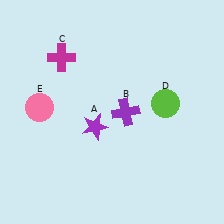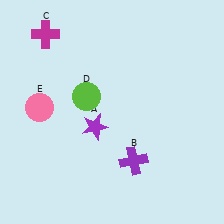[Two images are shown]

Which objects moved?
The objects that moved are: the purple cross (B), the magenta cross (C), the lime circle (D).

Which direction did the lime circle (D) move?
The lime circle (D) moved left.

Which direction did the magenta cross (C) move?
The magenta cross (C) moved up.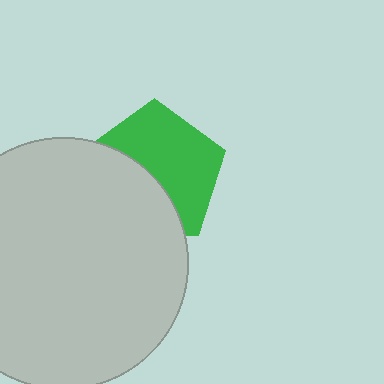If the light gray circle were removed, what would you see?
You would see the complete green pentagon.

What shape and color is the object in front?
The object in front is a light gray circle.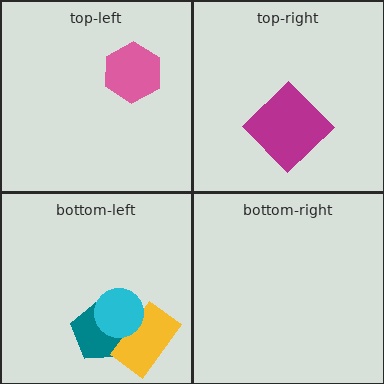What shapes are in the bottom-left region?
The teal pentagon, the yellow rectangle, the cyan circle.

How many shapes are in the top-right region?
1.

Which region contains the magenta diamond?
The top-right region.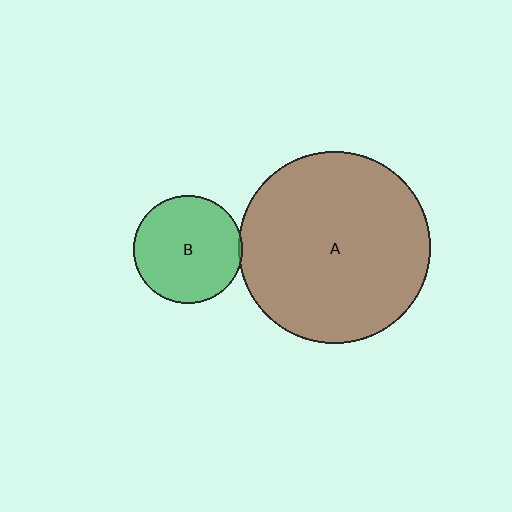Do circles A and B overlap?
Yes.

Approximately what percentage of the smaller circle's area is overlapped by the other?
Approximately 5%.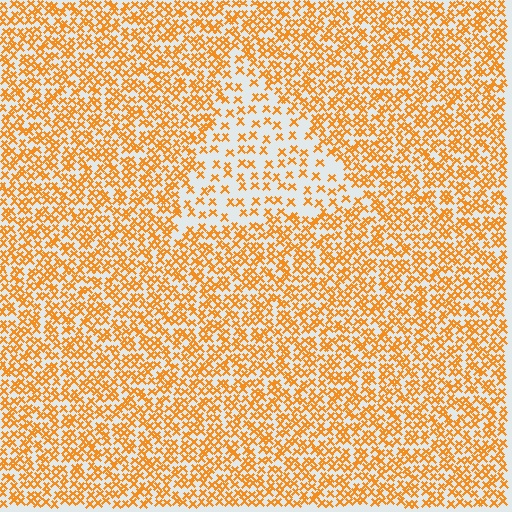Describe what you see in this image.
The image contains small orange elements arranged at two different densities. A triangle-shaped region is visible where the elements are less densely packed than the surrounding area.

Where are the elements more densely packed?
The elements are more densely packed outside the triangle boundary.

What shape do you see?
I see a triangle.